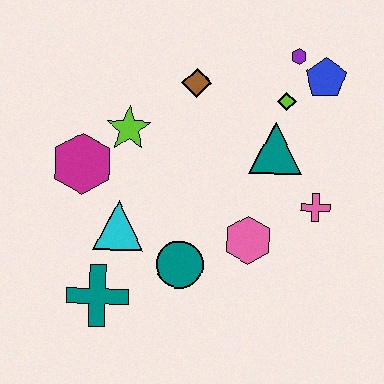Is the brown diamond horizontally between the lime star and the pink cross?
Yes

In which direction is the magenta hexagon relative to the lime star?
The magenta hexagon is to the left of the lime star.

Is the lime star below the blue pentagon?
Yes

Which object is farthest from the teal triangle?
The teal cross is farthest from the teal triangle.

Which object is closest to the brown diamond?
The lime star is closest to the brown diamond.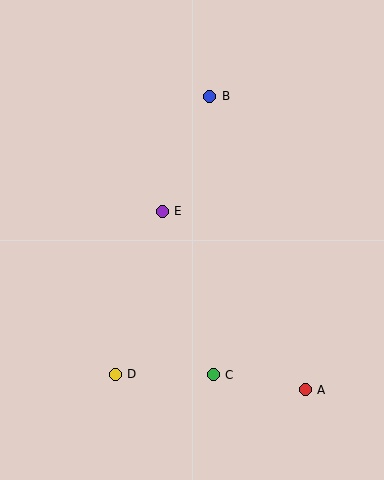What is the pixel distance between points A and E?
The distance between A and E is 228 pixels.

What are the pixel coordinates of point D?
Point D is at (115, 374).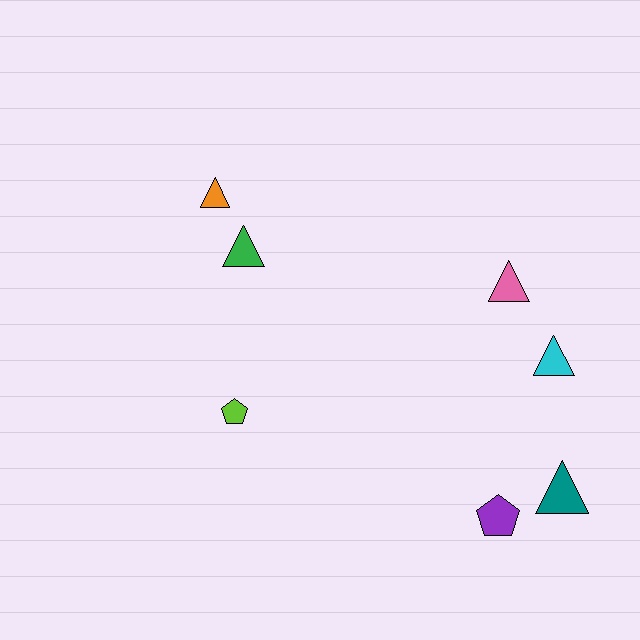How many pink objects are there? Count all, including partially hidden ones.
There is 1 pink object.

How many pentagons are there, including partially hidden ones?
There are 2 pentagons.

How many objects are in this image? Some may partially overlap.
There are 7 objects.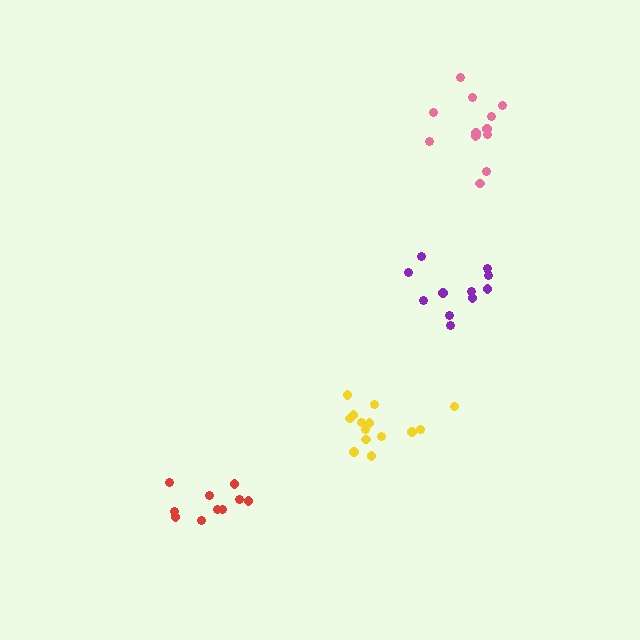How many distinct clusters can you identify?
There are 4 distinct clusters.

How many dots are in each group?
Group 1: 13 dots, Group 2: 10 dots, Group 3: 14 dots, Group 4: 11 dots (48 total).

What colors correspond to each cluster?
The clusters are colored: pink, red, yellow, purple.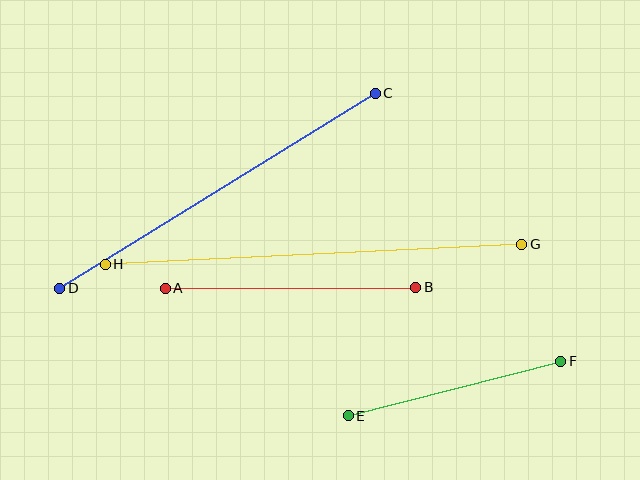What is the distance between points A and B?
The distance is approximately 250 pixels.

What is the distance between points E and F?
The distance is approximately 219 pixels.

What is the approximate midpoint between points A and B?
The midpoint is at approximately (291, 288) pixels.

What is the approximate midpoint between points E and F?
The midpoint is at approximately (455, 389) pixels.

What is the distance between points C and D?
The distance is approximately 371 pixels.